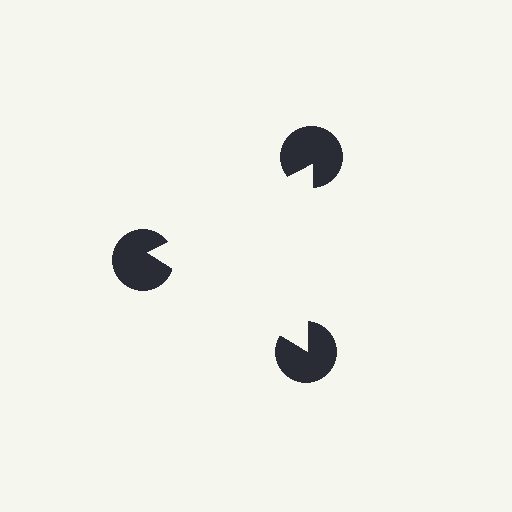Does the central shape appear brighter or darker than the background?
It typically appears slightly brighter than the background, even though no actual brightness change is drawn.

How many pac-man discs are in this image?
There are 3 — one at each vertex of the illusory triangle.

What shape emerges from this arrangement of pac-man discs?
An illusory triangle — its edges are inferred from the aligned wedge cuts in the pac-man discs, not physically drawn.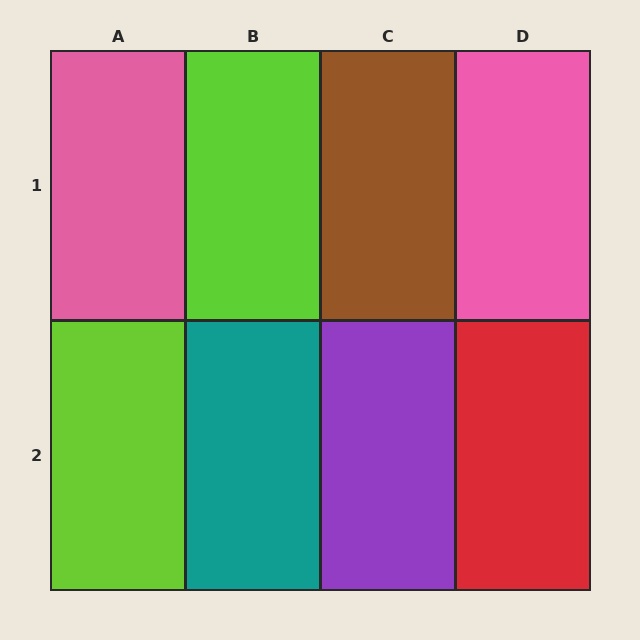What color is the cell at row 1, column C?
Brown.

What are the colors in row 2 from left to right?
Lime, teal, purple, red.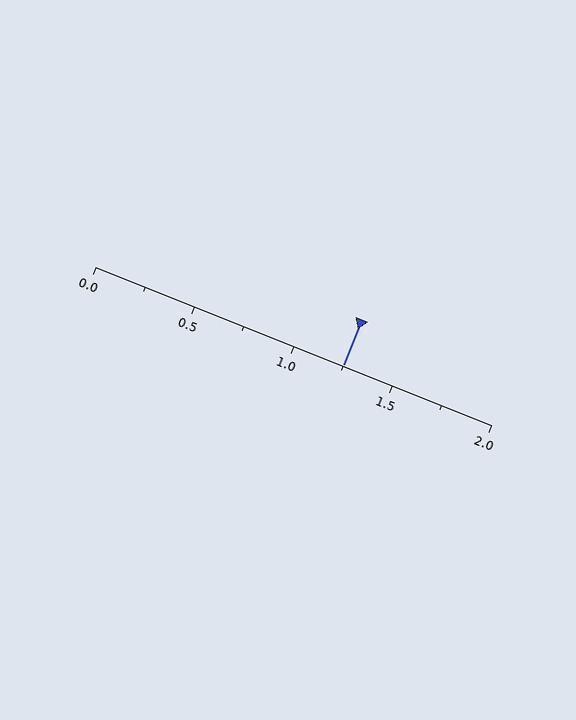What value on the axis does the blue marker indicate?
The marker indicates approximately 1.25.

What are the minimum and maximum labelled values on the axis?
The axis runs from 0.0 to 2.0.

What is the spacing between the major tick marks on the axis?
The major ticks are spaced 0.5 apart.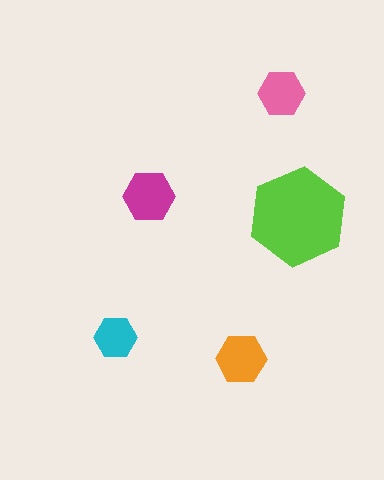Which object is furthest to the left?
The cyan hexagon is leftmost.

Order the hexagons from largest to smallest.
the lime one, the magenta one, the orange one, the pink one, the cyan one.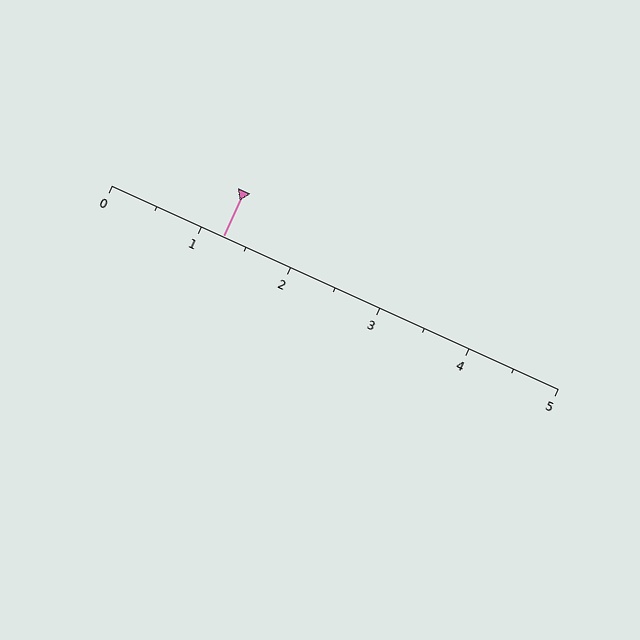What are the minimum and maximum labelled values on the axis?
The axis runs from 0 to 5.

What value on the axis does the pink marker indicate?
The marker indicates approximately 1.2.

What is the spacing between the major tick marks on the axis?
The major ticks are spaced 1 apart.